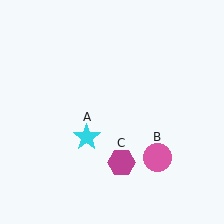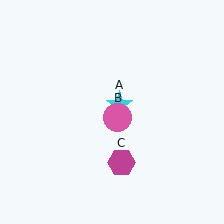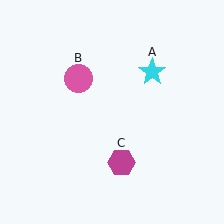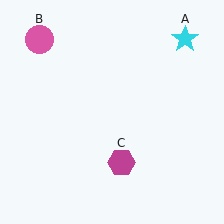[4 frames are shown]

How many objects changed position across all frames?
2 objects changed position: cyan star (object A), pink circle (object B).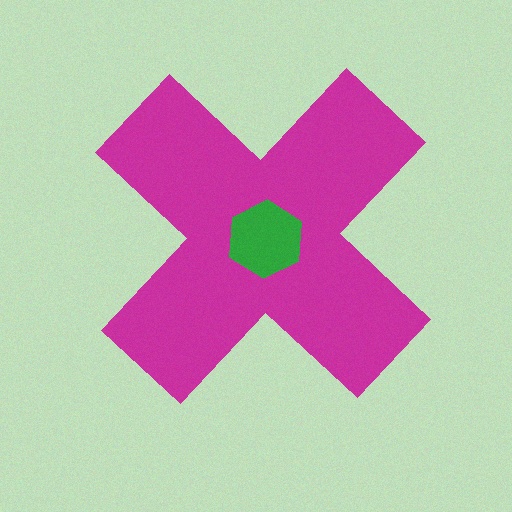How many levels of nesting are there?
2.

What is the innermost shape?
The green hexagon.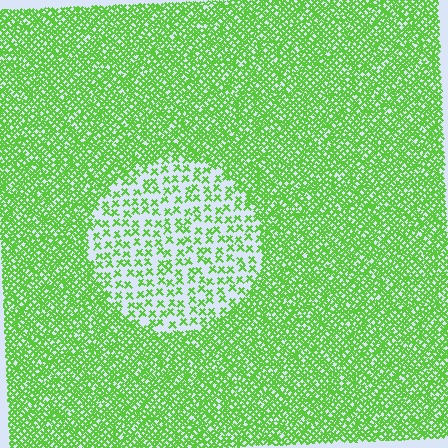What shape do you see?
I see a circle.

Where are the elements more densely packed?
The elements are more densely packed outside the circle boundary.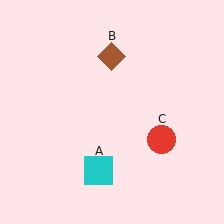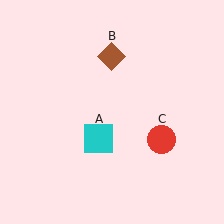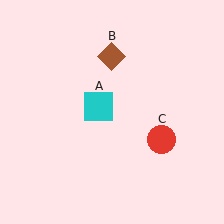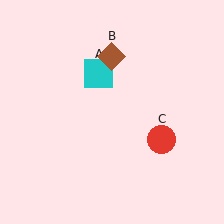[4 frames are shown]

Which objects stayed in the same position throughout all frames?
Brown diamond (object B) and red circle (object C) remained stationary.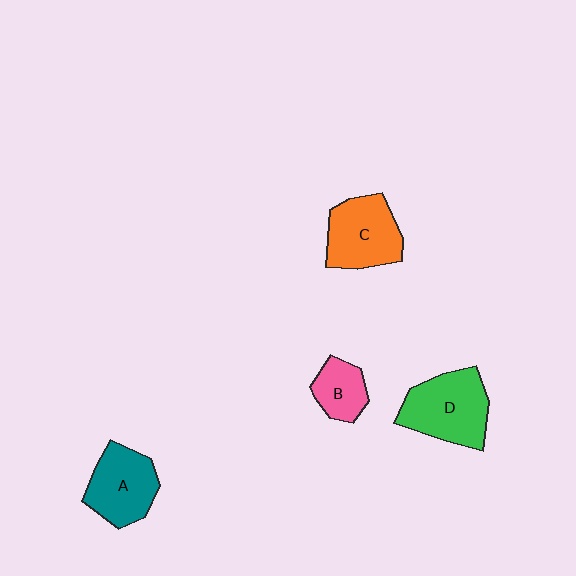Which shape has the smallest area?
Shape B (pink).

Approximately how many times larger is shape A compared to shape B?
Approximately 1.6 times.